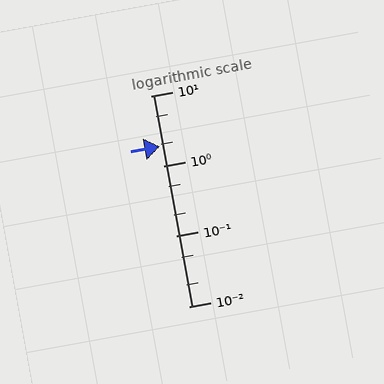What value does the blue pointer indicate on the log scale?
The pointer indicates approximately 1.9.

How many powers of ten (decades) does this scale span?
The scale spans 3 decades, from 0.01 to 10.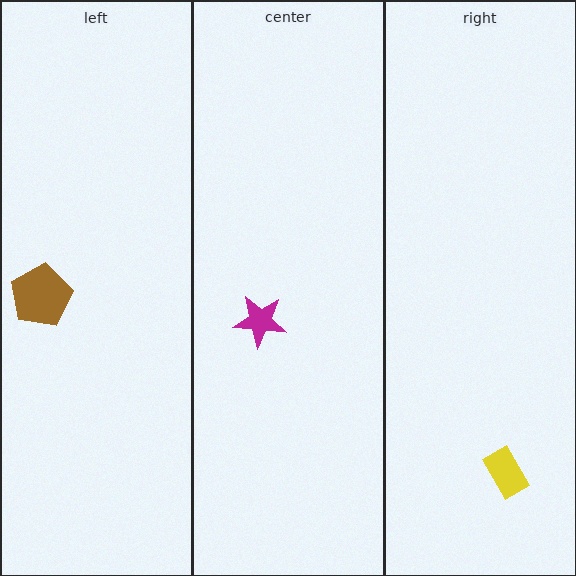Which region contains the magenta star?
The center region.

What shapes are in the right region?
The yellow rectangle.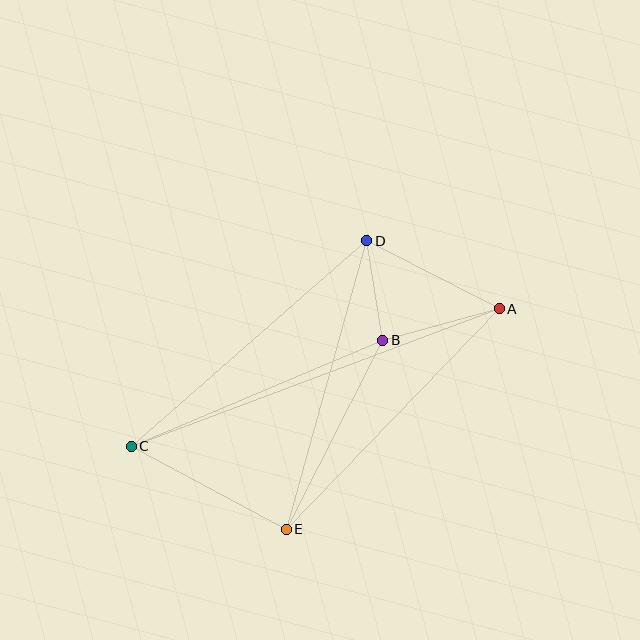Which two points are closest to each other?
Points B and D are closest to each other.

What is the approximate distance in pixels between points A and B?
The distance between A and B is approximately 121 pixels.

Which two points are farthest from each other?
Points A and C are farthest from each other.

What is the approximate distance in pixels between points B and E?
The distance between B and E is approximately 212 pixels.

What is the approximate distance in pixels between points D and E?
The distance between D and E is approximately 299 pixels.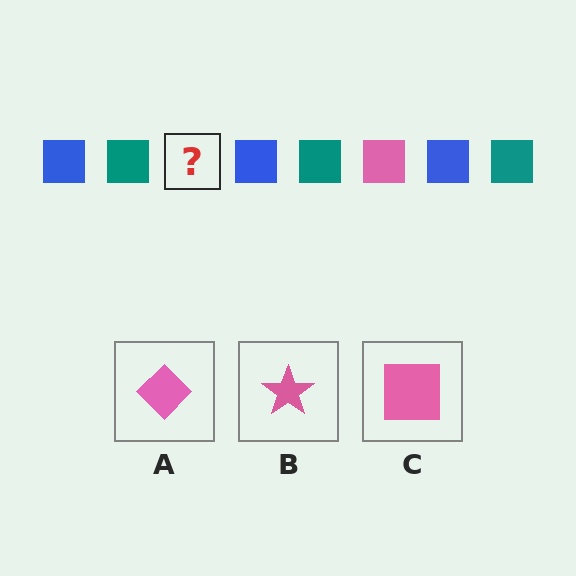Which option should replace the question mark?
Option C.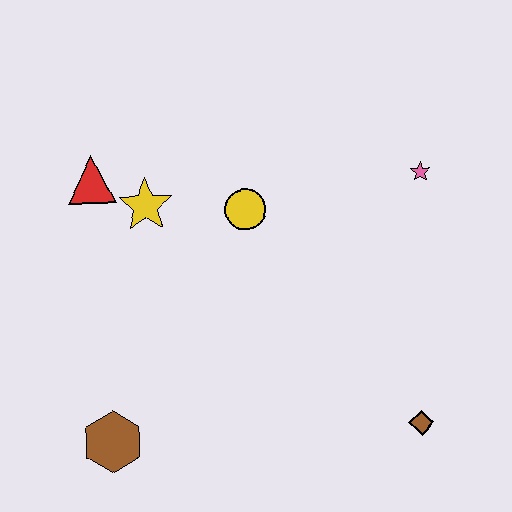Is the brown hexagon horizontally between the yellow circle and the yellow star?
No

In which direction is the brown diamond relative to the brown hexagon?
The brown diamond is to the right of the brown hexagon.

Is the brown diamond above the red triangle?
No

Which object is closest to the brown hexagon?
The yellow star is closest to the brown hexagon.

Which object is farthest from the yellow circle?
The brown diamond is farthest from the yellow circle.